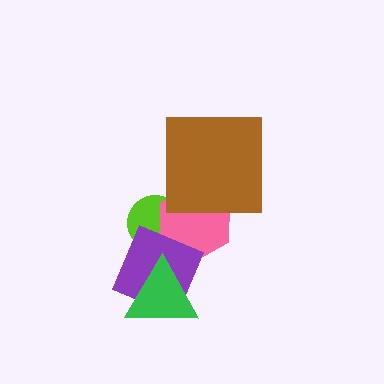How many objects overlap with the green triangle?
1 object overlaps with the green triangle.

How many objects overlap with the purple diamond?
3 objects overlap with the purple diamond.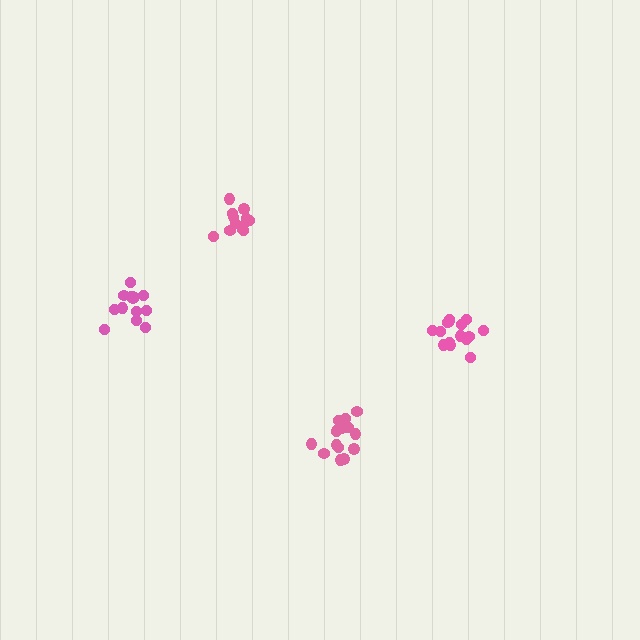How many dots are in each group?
Group 1: 12 dots, Group 2: 15 dots, Group 3: 13 dots, Group 4: 15 dots (55 total).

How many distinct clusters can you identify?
There are 4 distinct clusters.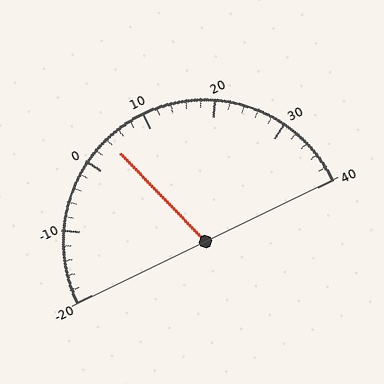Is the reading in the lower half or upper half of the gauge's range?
The reading is in the lower half of the range (-20 to 40).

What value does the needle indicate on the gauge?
The needle indicates approximately 4.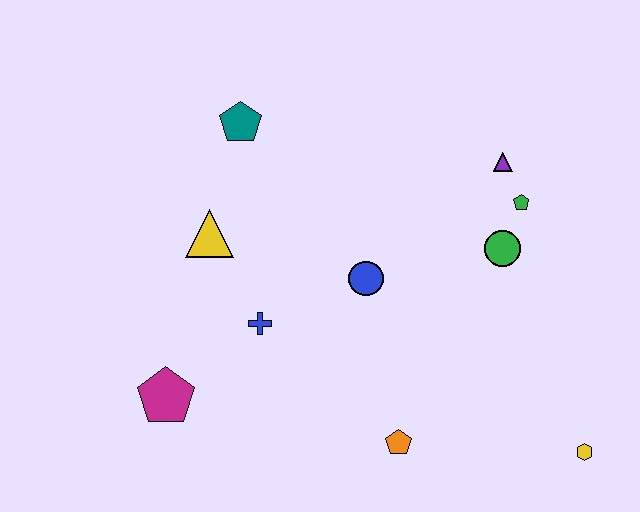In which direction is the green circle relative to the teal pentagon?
The green circle is to the right of the teal pentagon.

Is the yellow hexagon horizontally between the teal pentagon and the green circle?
No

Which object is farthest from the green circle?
The magenta pentagon is farthest from the green circle.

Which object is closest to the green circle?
The green pentagon is closest to the green circle.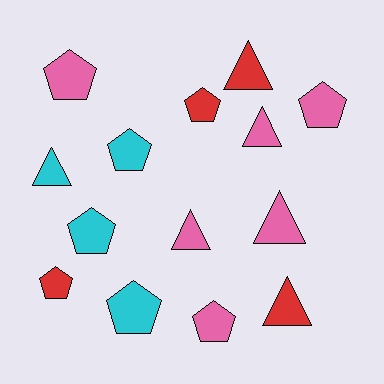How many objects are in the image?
There are 14 objects.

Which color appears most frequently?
Pink, with 6 objects.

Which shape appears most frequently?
Pentagon, with 8 objects.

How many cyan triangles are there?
There is 1 cyan triangle.